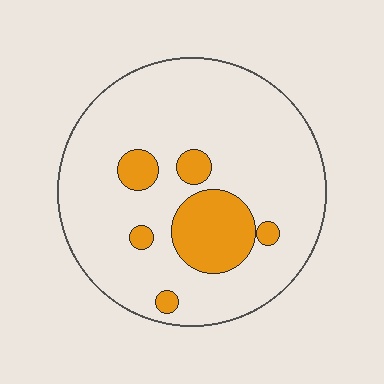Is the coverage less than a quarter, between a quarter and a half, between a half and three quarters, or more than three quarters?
Less than a quarter.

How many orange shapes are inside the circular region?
6.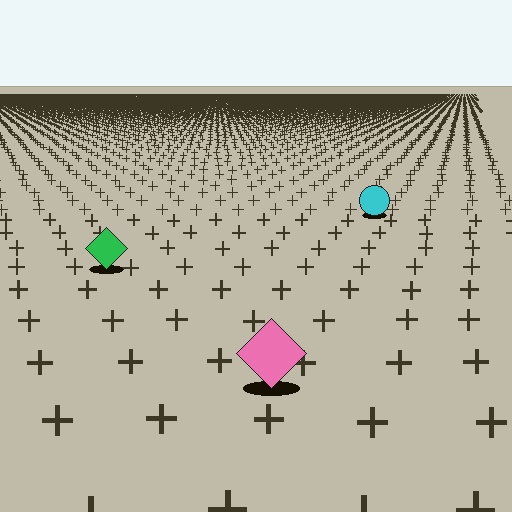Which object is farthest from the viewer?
The cyan circle is farthest from the viewer. It appears smaller and the ground texture around it is denser.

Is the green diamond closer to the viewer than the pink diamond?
No. The pink diamond is closer — you can tell from the texture gradient: the ground texture is coarser near it.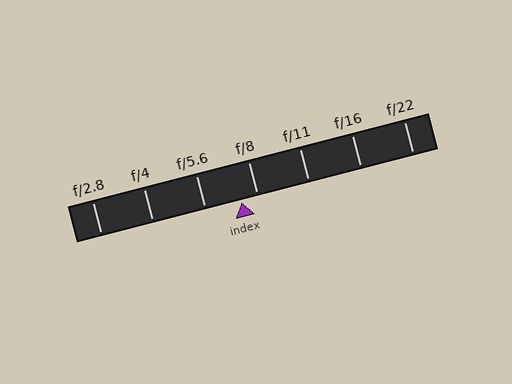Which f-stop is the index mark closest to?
The index mark is closest to f/8.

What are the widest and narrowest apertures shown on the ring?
The widest aperture shown is f/2.8 and the narrowest is f/22.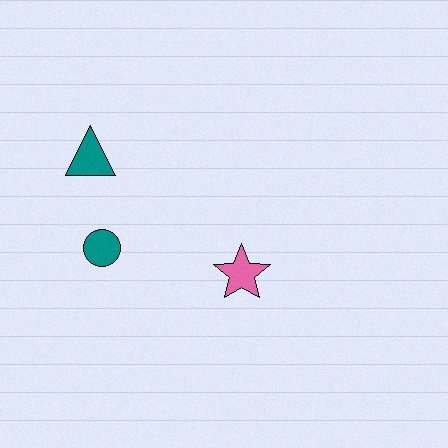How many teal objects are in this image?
There are 2 teal objects.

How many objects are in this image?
There are 3 objects.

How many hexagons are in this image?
There are no hexagons.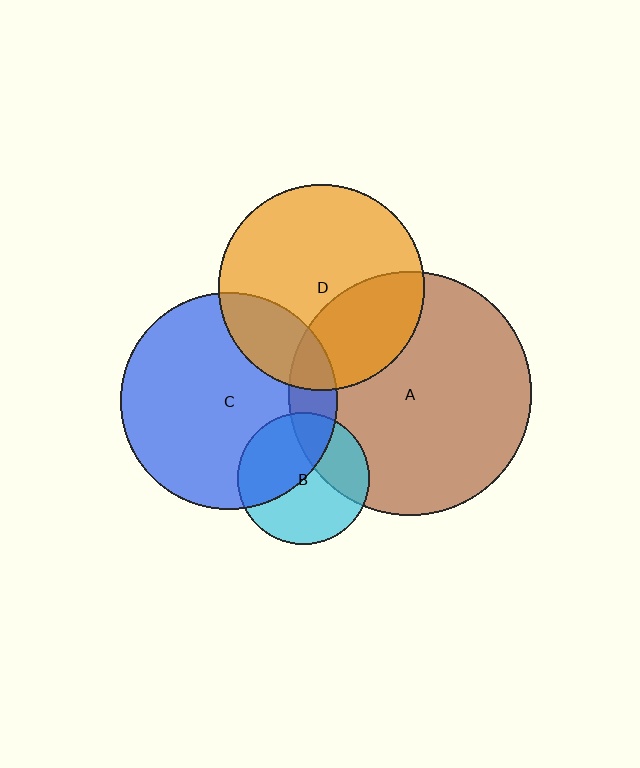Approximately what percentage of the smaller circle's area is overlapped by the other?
Approximately 30%.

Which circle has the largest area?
Circle A (brown).